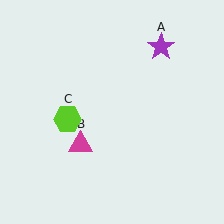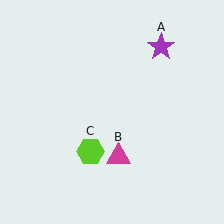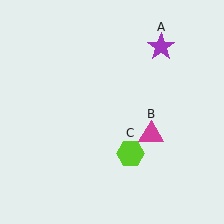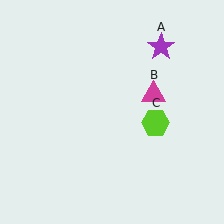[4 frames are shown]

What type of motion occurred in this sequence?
The magenta triangle (object B), lime hexagon (object C) rotated counterclockwise around the center of the scene.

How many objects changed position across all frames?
2 objects changed position: magenta triangle (object B), lime hexagon (object C).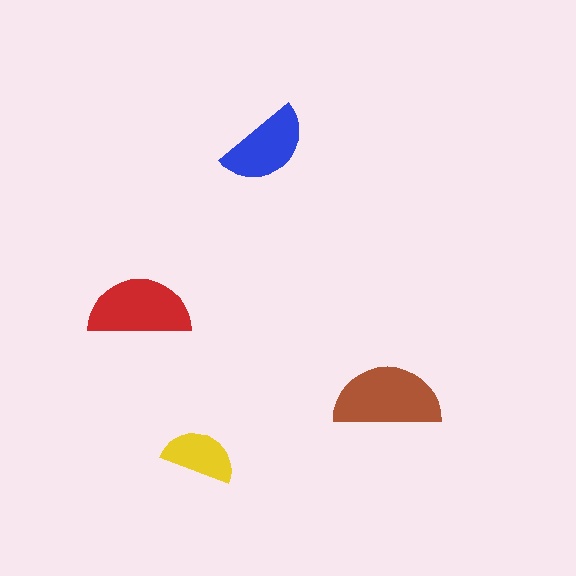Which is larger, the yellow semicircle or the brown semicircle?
The brown one.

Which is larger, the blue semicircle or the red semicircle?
The red one.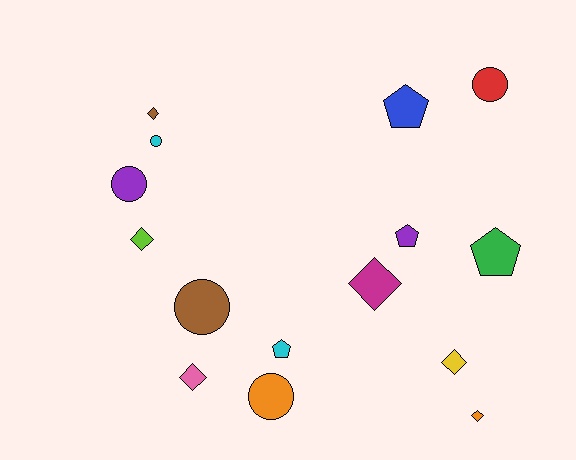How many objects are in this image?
There are 15 objects.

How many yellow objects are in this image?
There is 1 yellow object.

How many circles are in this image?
There are 5 circles.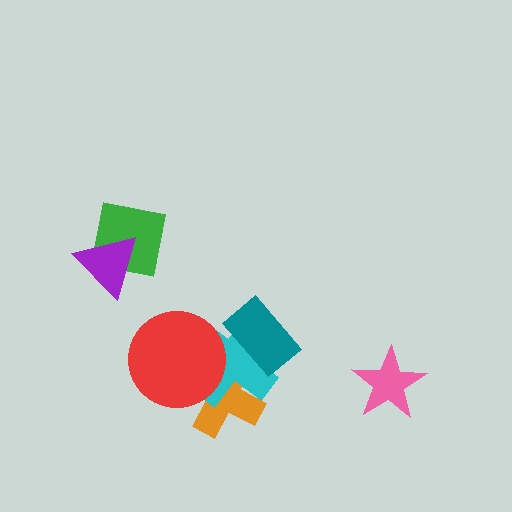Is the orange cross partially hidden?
Yes, it is partially covered by another shape.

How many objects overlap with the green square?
1 object overlaps with the green square.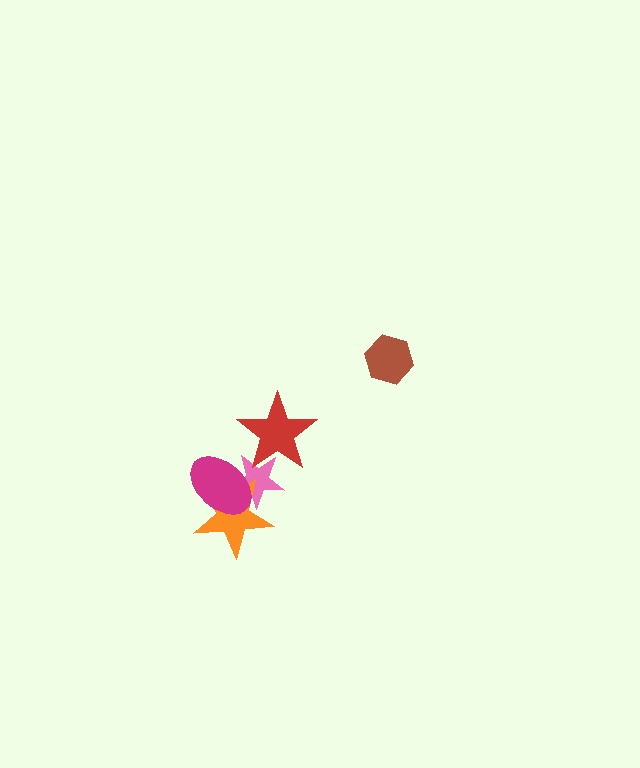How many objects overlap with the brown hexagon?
0 objects overlap with the brown hexagon.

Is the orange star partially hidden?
Yes, it is partially covered by another shape.